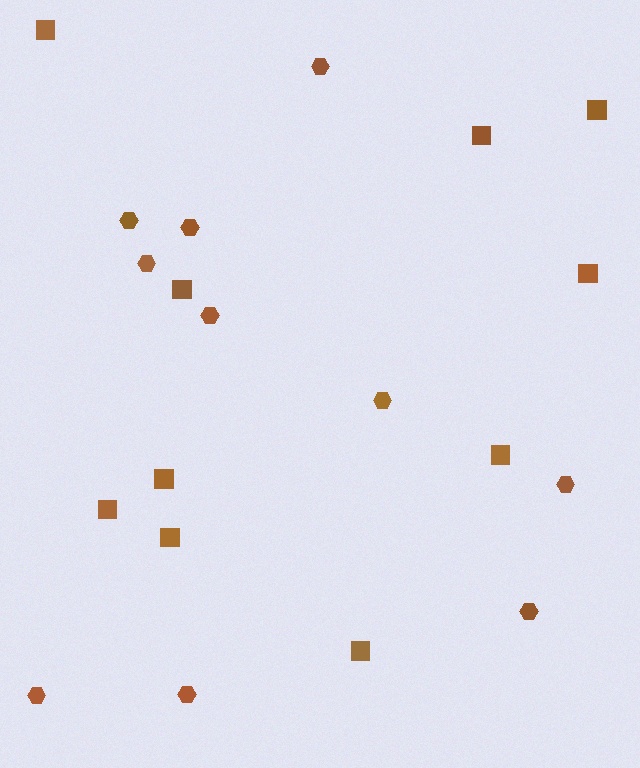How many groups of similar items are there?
There are 2 groups: one group of hexagons (10) and one group of squares (10).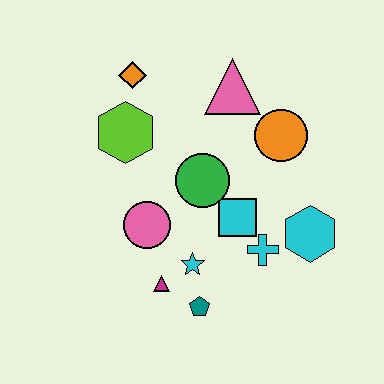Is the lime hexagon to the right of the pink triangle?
No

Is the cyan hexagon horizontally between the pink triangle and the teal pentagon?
No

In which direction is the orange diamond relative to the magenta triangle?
The orange diamond is above the magenta triangle.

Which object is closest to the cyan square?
The cyan cross is closest to the cyan square.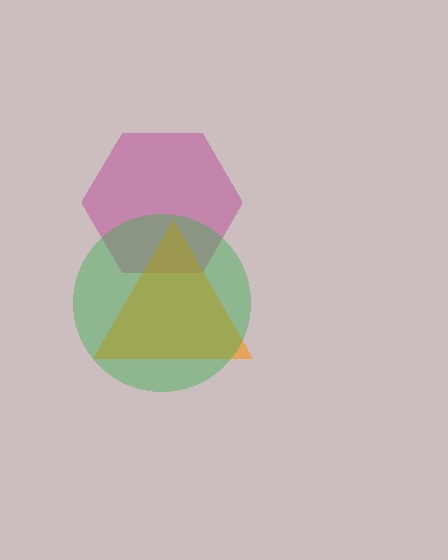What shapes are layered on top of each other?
The layered shapes are: a magenta hexagon, an orange triangle, a green circle.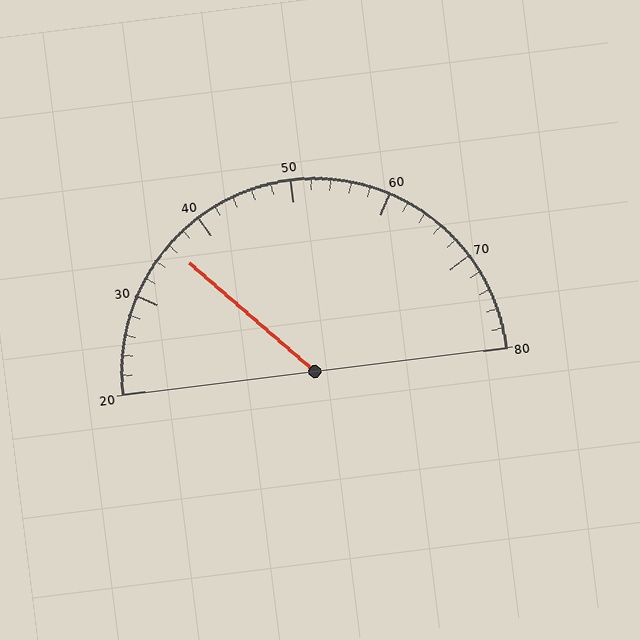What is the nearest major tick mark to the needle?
The nearest major tick mark is 40.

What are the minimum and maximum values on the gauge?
The gauge ranges from 20 to 80.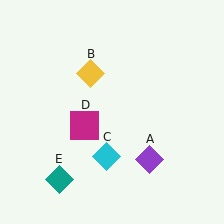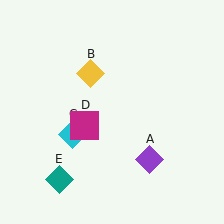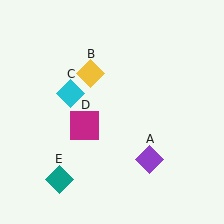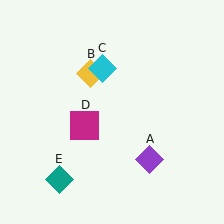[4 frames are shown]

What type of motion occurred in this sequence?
The cyan diamond (object C) rotated clockwise around the center of the scene.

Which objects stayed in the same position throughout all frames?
Purple diamond (object A) and yellow diamond (object B) and magenta square (object D) and teal diamond (object E) remained stationary.